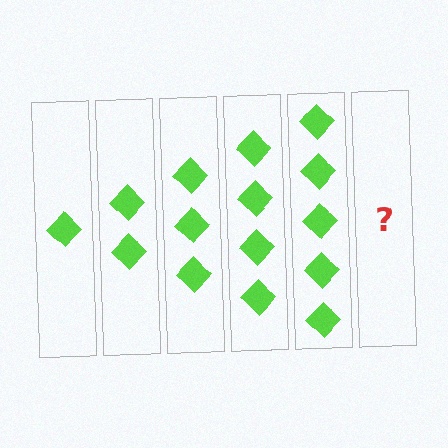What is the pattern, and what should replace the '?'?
The pattern is that each step adds one more diamond. The '?' should be 6 diamonds.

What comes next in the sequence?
The next element should be 6 diamonds.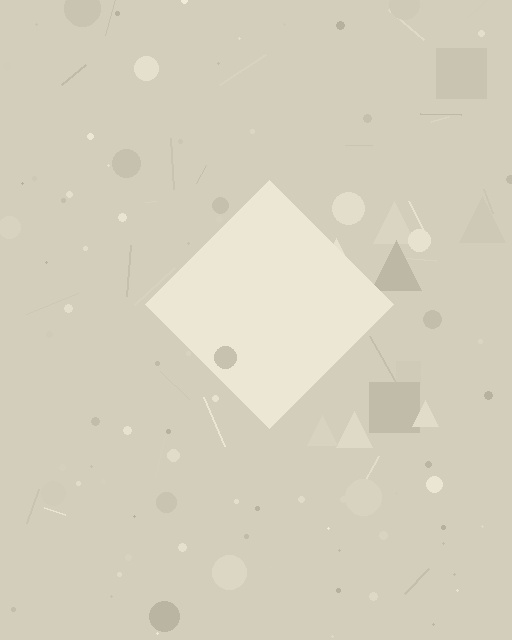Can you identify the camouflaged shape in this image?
The camouflaged shape is a diamond.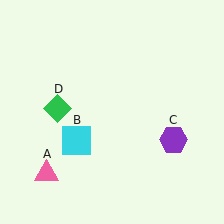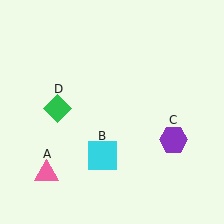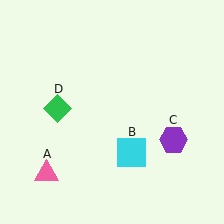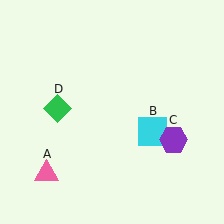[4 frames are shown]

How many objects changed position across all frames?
1 object changed position: cyan square (object B).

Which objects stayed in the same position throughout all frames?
Pink triangle (object A) and purple hexagon (object C) and green diamond (object D) remained stationary.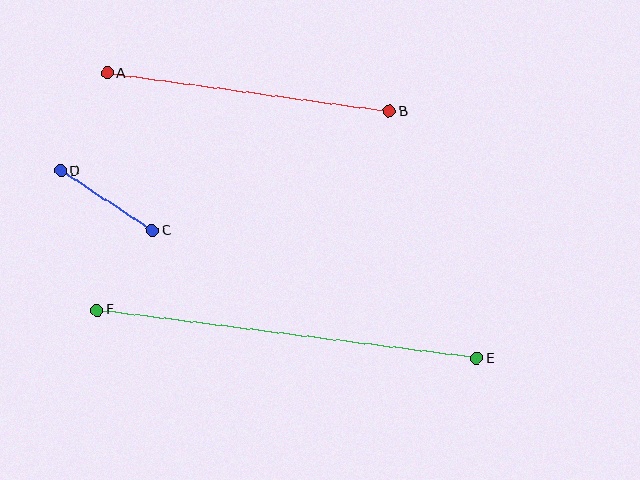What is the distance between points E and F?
The distance is approximately 383 pixels.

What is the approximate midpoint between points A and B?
The midpoint is at approximately (248, 92) pixels.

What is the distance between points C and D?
The distance is approximately 109 pixels.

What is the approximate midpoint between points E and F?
The midpoint is at approximately (287, 334) pixels.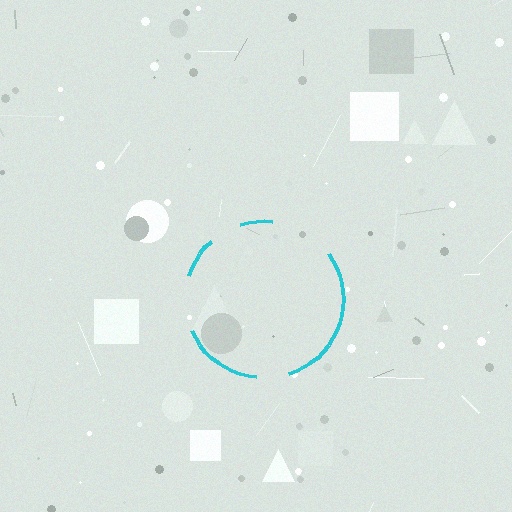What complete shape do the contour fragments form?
The contour fragments form a circle.